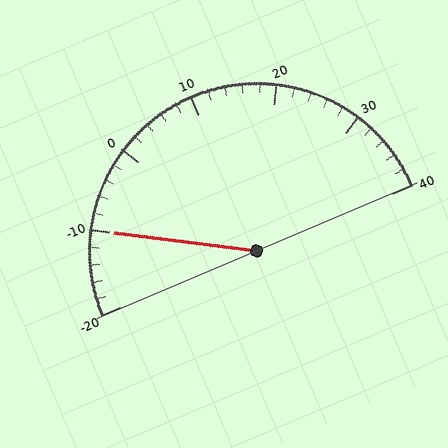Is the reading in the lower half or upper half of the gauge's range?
The reading is in the lower half of the range (-20 to 40).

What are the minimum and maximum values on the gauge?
The gauge ranges from -20 to 40.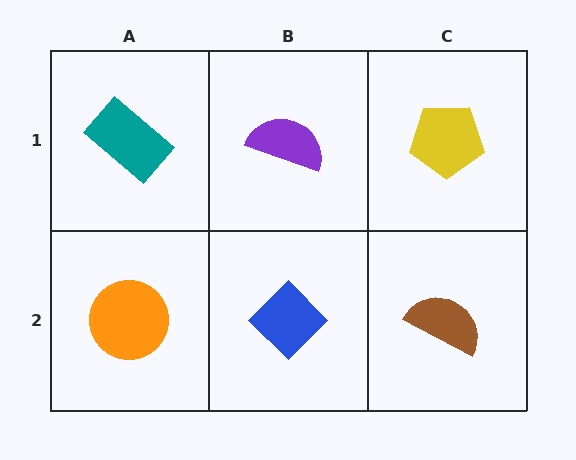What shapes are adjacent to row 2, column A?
A teal rectangle (row 1, column A), a blue diamond (row 2, column B).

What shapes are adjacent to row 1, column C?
A brown semicircle (row 2, column C), a purple semicircle (row 1, column B).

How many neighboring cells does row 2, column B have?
3.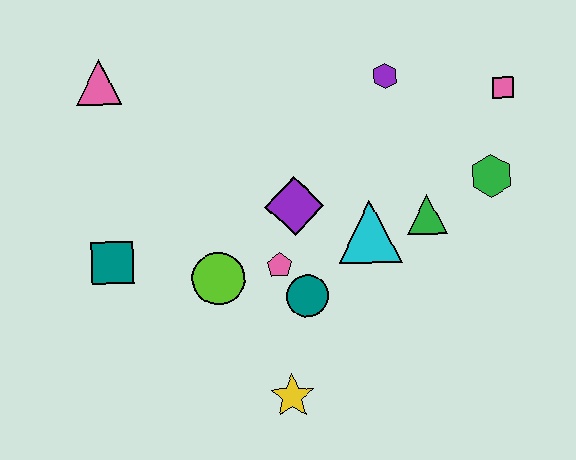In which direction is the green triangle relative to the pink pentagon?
The green triangle is to the right of the pink pentagon.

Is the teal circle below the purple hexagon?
Yes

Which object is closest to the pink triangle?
The teal square is closest to the pink triangle.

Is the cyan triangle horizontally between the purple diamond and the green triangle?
Yes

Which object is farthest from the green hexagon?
The pink triangle is farthest from the green hexagon.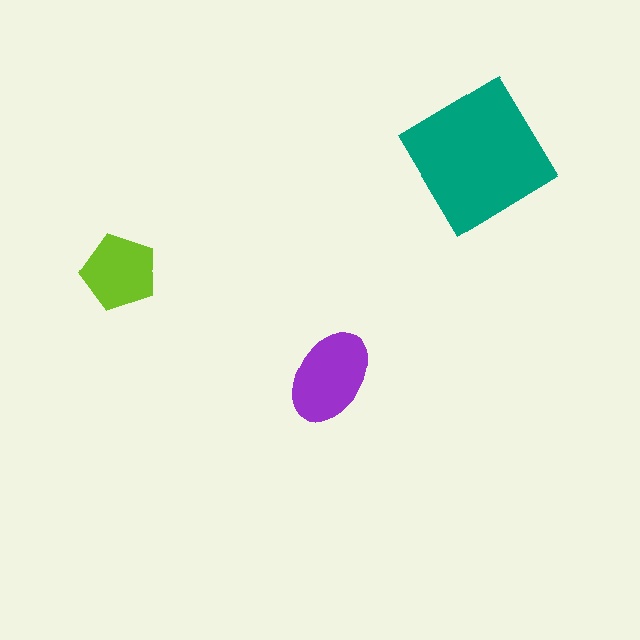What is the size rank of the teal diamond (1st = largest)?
1st.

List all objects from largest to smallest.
The teal diamond, the purple ellipse, the lime pentagon.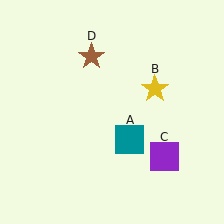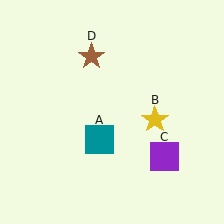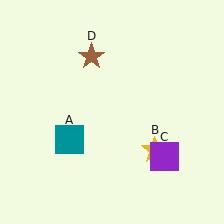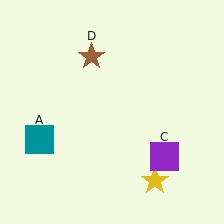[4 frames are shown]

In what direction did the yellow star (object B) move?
The yellow star (object B) moved down.